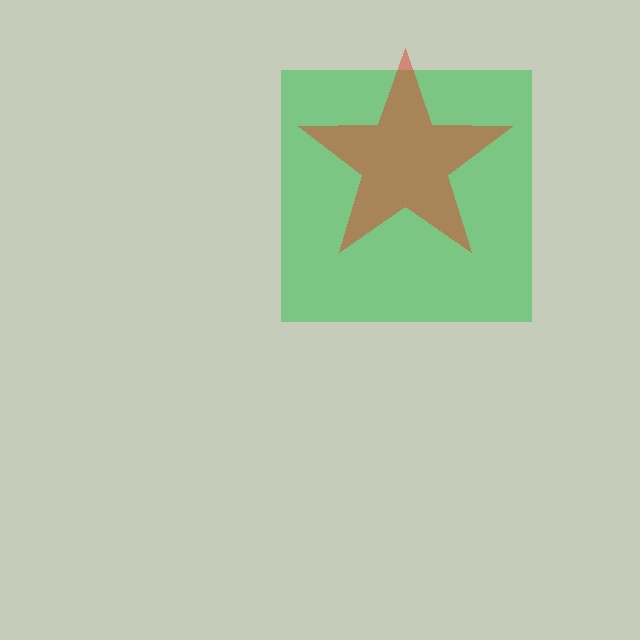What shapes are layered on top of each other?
The layered shapes are: a green square, a red star.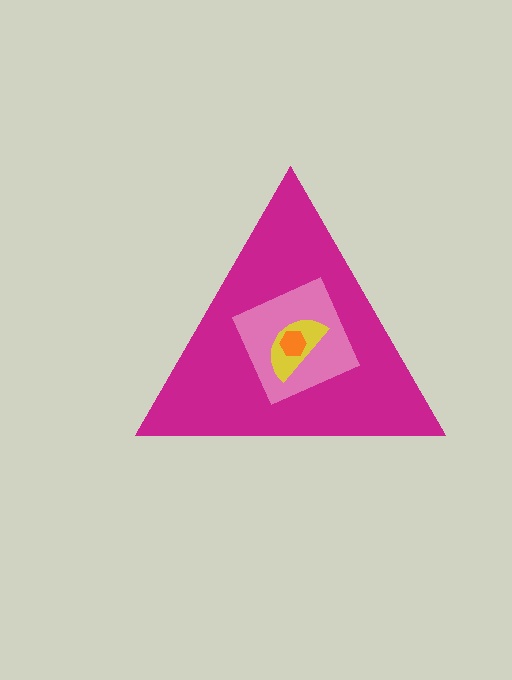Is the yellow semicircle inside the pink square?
Yes.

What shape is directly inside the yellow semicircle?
The orange hexagon.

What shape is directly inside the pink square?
The yellow semicircle.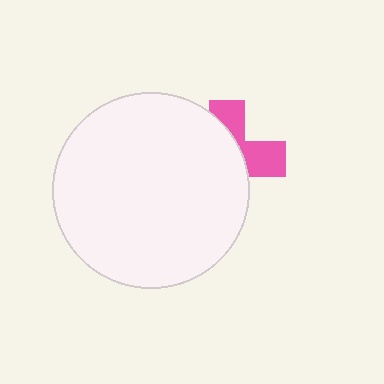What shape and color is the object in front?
The object in front is a white circle.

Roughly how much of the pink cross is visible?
A small part of it is visible (roughly 35%).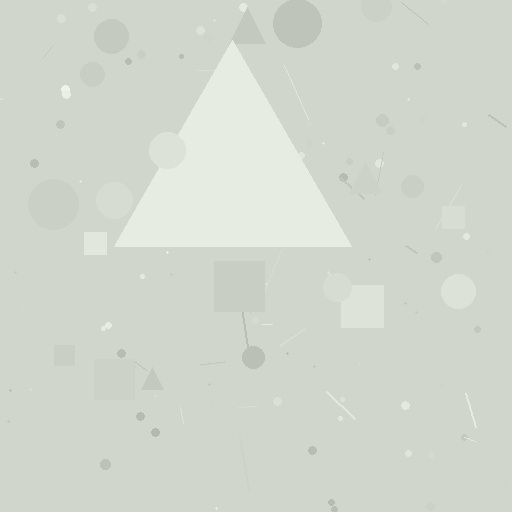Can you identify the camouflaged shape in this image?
The camouflaged shape is a triangle.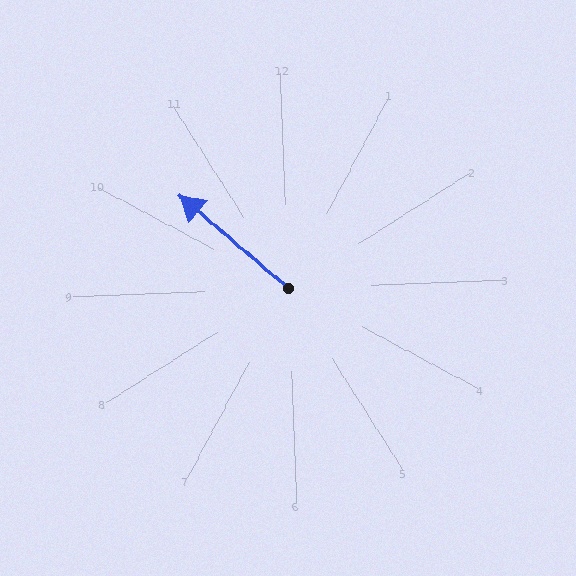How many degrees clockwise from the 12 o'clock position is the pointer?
Approximately 313 degrees.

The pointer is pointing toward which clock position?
Roughly 10 o'clock.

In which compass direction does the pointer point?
Northwest.